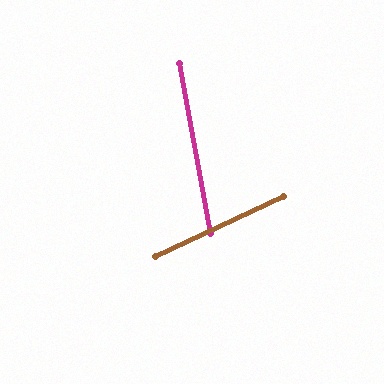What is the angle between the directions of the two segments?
Approximately 75 degrees.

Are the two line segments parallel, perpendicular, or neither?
Neither parallel nor perpendicular — they differ by about 75°.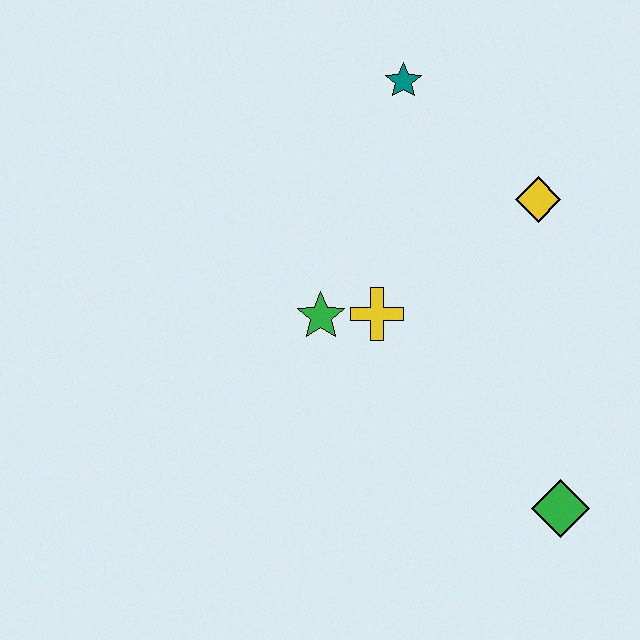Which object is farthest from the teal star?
The green diamond is farthest from the teal star.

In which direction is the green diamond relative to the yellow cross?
The green diamond is below the yellow cross.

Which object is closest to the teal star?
The yellow diamond is closest to the teal star.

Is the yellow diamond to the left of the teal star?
No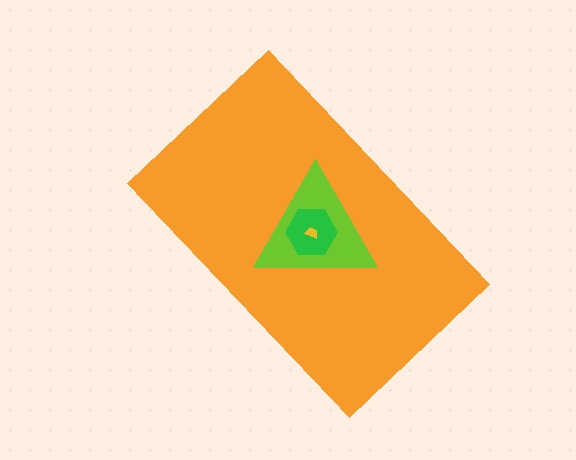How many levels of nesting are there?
4.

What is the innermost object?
The yellow trapezoid.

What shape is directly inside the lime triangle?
The green hexagon.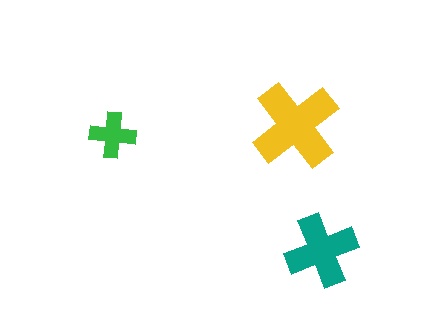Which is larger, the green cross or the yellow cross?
The yellow one.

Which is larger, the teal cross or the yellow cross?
The yellow one.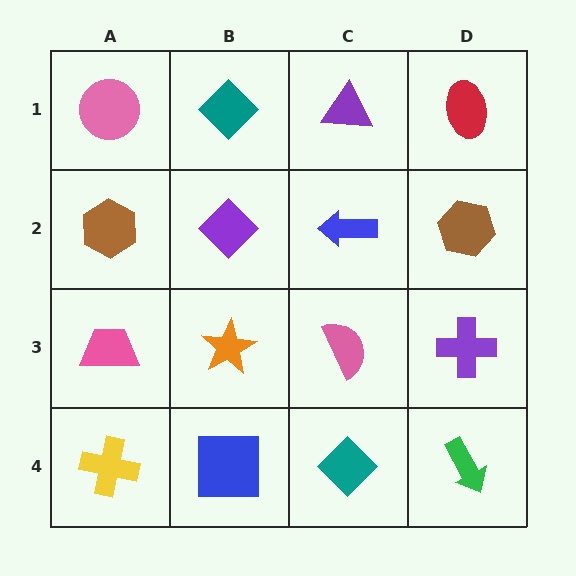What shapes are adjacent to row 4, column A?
A pink trapezoid (row 3, column A), a blue square (row 4, column B).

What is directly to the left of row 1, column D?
A purple triangle.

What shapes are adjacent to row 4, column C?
A pink semicircle (row 3, column C), a blue square (row 4, column B), a green arrow (row 4, column D).